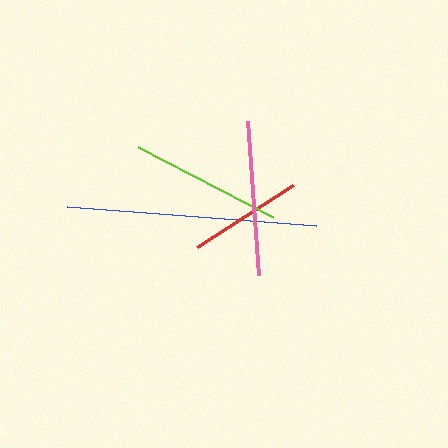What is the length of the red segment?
The red segment is approximately 114 pixels long.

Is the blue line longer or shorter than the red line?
The blue line is longer than the red line.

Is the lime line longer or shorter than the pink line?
The pink line is longer than the lime line.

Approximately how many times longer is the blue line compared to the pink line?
The blue line is approximately 1.6 times the length of the pink line.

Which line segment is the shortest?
The red line is the shortest at approximately 114 pixels.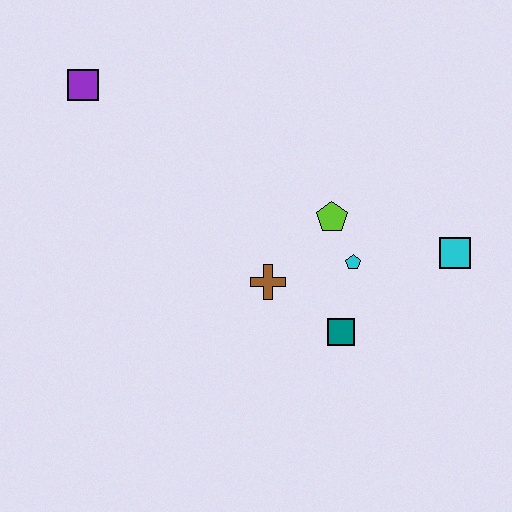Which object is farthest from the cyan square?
The purple square is farthest from the cyan square.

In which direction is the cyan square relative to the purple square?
The cyan square is to the right of the purple square.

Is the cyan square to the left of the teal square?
No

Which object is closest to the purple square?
The brown cross is closest to the purple square.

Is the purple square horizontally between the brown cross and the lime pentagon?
No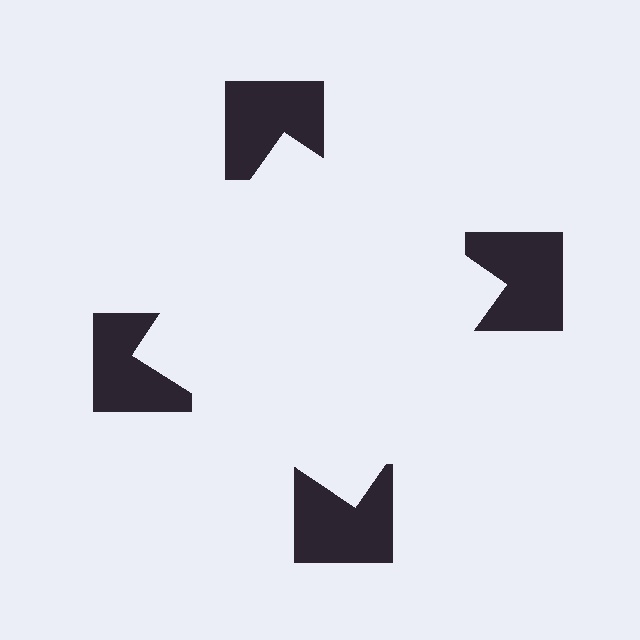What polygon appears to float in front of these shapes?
An illusory square — its edges are inferred from the aligned wedge cuts in the notched squares, not physically drawn.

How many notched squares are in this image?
There are 4 — one at each vertex of the illusory square.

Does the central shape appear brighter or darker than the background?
It typically appears slightly brighter than the background, even though no actual brightness change is drawn.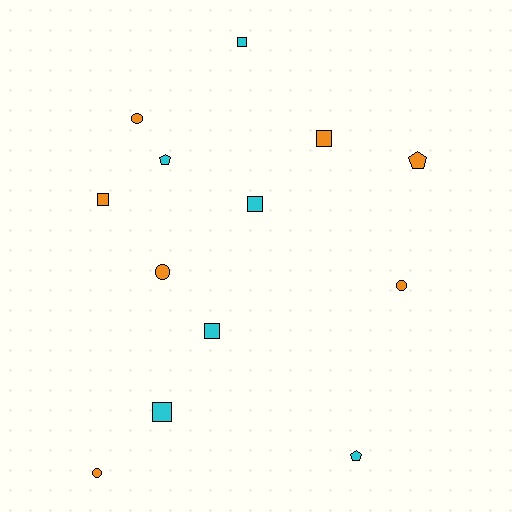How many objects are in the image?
There are 13 objects.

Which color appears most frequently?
Orange, with 7 objects.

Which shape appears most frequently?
Square, with 6 objects.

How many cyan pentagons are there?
There are 2 cyan pentagons.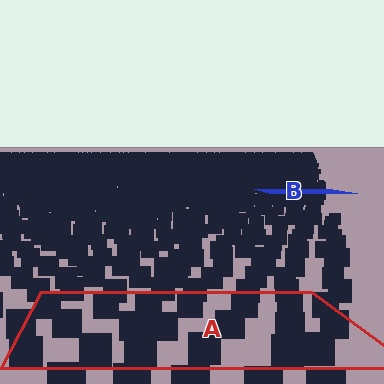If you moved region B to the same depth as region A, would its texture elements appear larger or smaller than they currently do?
They would appear larger. At a closer depth, the same texture elements are projected at a bigger on-screen size.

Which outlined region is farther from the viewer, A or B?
Region B is farther from the viewer — the texture elements inside it appear smaller and more densely packed.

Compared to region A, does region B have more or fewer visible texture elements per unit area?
Region B has more texture elements per unit area — they are packed more densely because it is farther away.